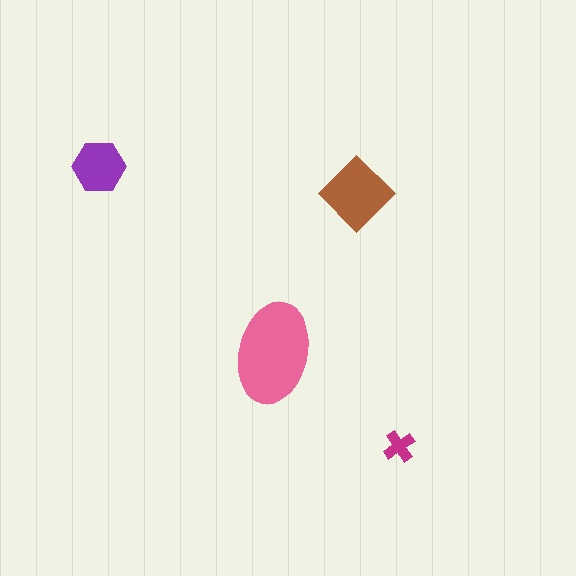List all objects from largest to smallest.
The pink ellipse, the brown diamond, the purple hexagon, the magenta cross.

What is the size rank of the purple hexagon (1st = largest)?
3rd.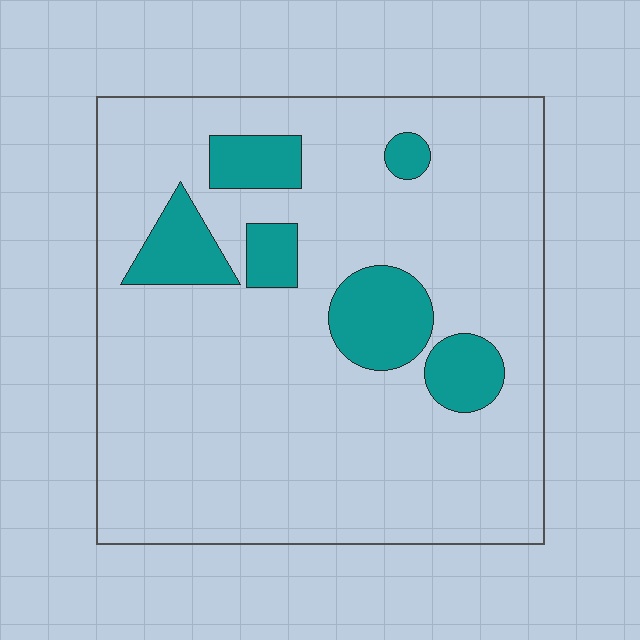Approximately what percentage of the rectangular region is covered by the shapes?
Approximately 15%.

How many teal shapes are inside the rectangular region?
6.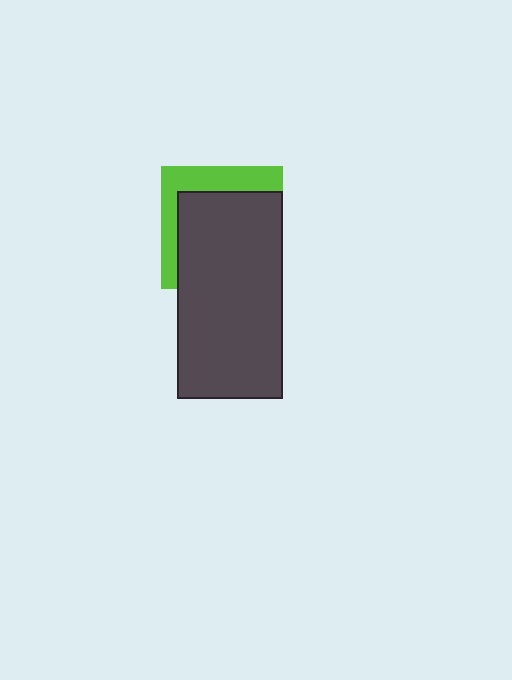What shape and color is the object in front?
The object in front is a dark gray rectangle.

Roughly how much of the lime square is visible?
A small part of it is visible (roughly 31%).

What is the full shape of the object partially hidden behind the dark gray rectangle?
The partially hidden object is a lime square.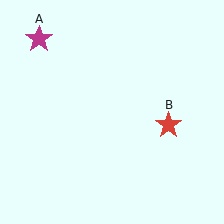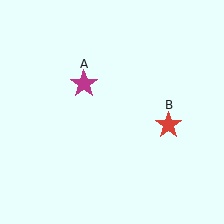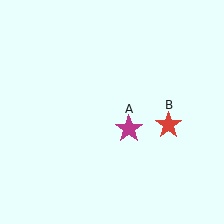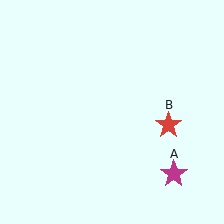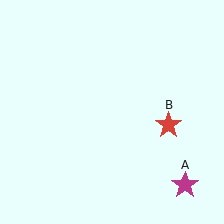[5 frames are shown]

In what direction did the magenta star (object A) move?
The magenta star (object A) moved down and to the right.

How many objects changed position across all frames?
1 object changed position: magenta star (object A).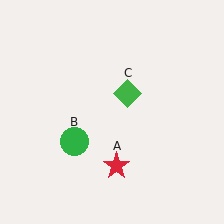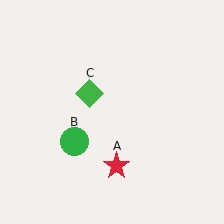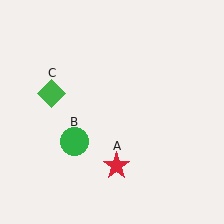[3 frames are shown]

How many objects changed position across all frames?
1 object changed position: green diamond (object C).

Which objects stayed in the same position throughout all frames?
Red star (object A) and green circle (object B) remained stationary.